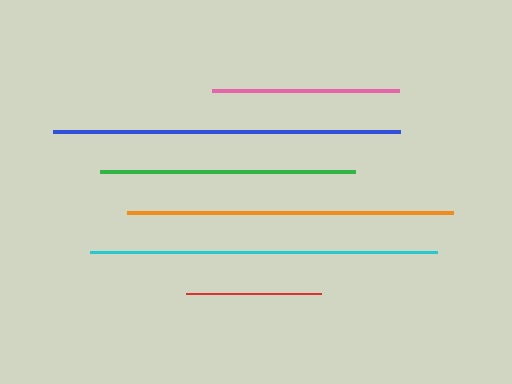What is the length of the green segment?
The green segment is approximately 255 pixels long.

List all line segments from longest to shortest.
From longest to shortest: cyan, blue, orange, green, pink, red.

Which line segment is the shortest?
The red line is the shortest at approximately 135 pixels.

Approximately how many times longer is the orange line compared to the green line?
The orange line is approximately 1.3 times the length of the green line.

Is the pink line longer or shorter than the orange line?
The orange line is longer than the pink line.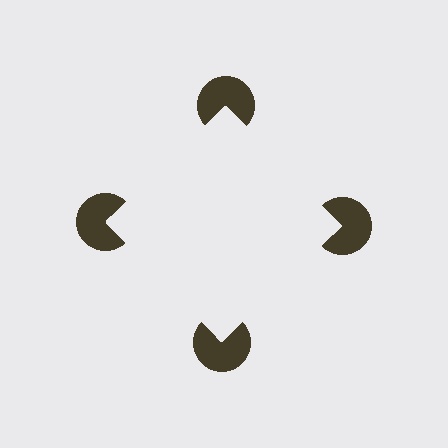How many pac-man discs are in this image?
There are 4 — one at each vertex of the illusory square.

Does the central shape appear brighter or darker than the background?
It typically appears slightly brighter than the background, even though no actual brightness change is drawn.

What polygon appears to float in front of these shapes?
An illusory square — its edges are inferred from the aligned wedge cuts in the pac-man discs, not physically drawn.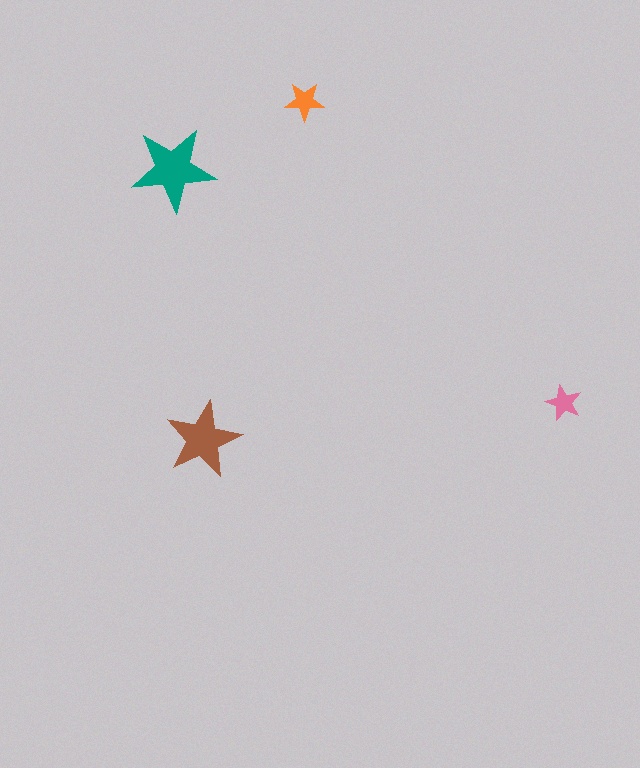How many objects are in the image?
There are 4 objects in the image.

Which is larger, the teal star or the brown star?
The teal one.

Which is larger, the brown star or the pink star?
The brown one.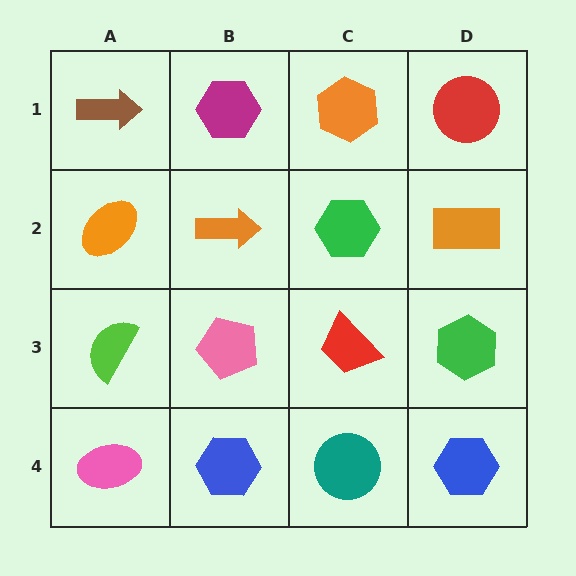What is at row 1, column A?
A brown arrow.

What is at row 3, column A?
A lime semicircle.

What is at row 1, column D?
A red circle.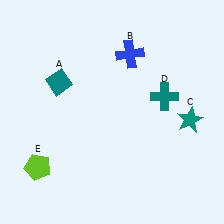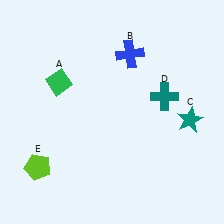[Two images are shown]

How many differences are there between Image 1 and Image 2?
There is 1 difference between the two images.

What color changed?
The diamond (A) changed from teal in Image 1 to green in Image 2.